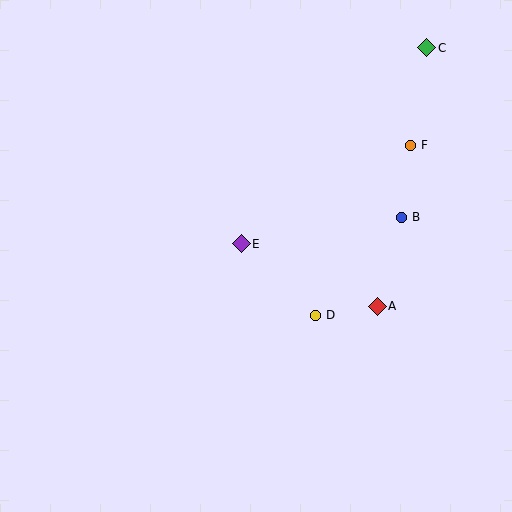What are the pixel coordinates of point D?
Point D is at (315, 315).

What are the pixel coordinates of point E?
Point E is at (241, 244).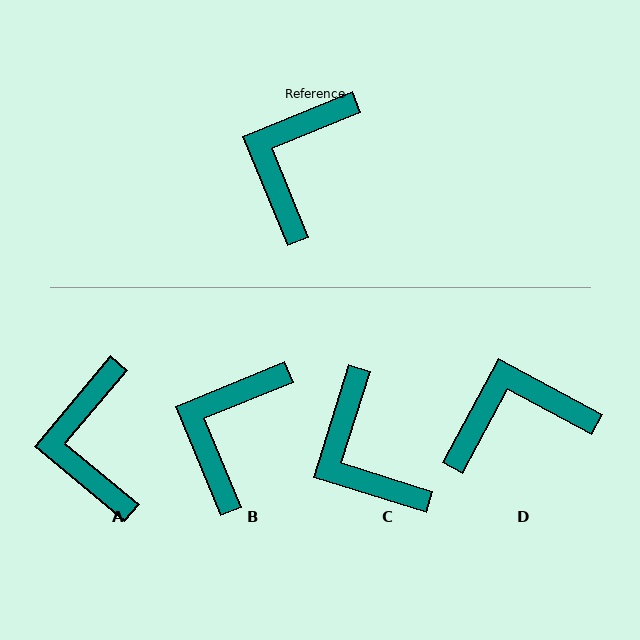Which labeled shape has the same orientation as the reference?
B.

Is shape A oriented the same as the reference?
No, it is off by about 28 degrees.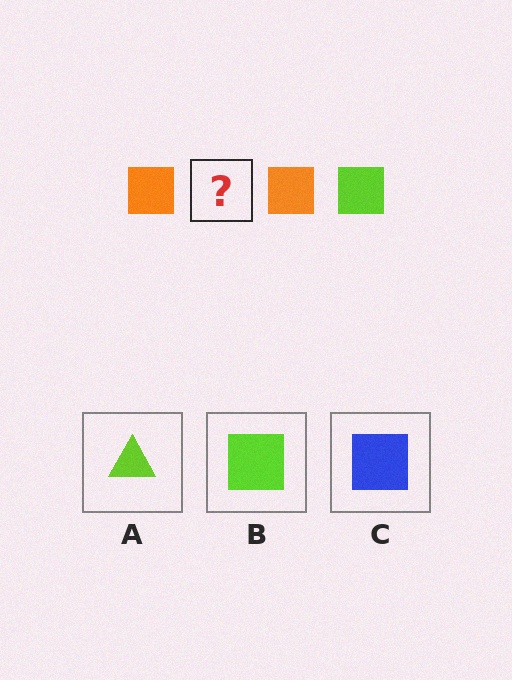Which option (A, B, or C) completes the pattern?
B.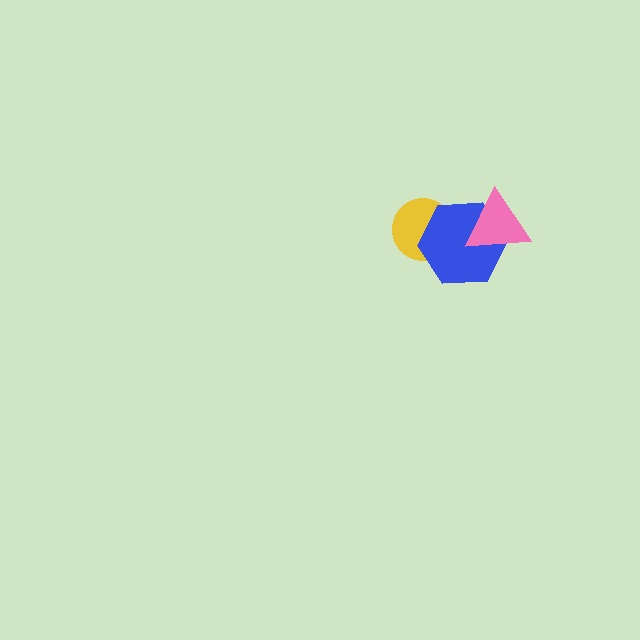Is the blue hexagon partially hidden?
Yes, it is partially covered by another shape.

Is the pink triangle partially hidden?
No, no other shape covers it.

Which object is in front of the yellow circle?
The blue hexagon is in front of the yellow circle.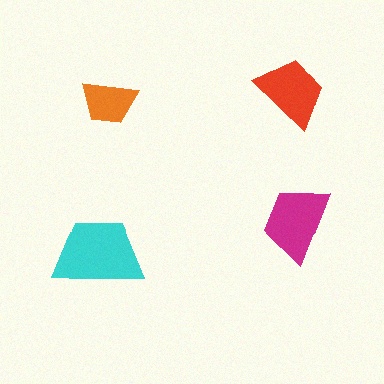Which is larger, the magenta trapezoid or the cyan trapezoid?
The cyan one.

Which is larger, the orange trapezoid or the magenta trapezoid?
The magenta one.